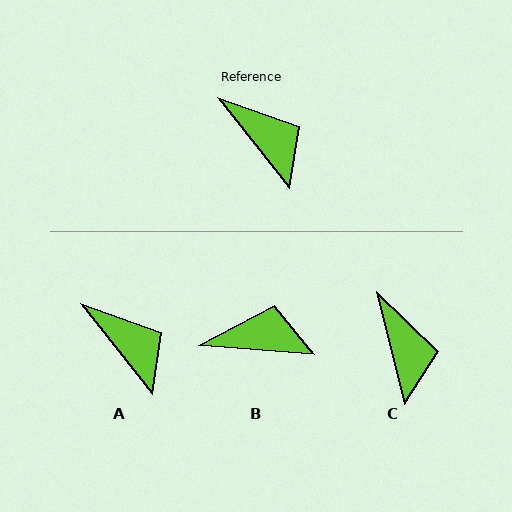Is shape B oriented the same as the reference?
No, it is off by about 47 degrees.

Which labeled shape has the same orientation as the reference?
A.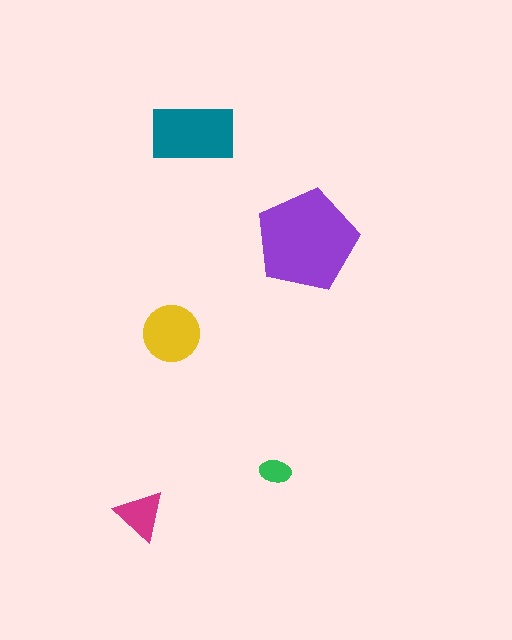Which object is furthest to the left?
The magenta triangle is leftmost.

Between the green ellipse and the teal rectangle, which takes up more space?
The teal rectangle.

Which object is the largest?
The purple pentagon.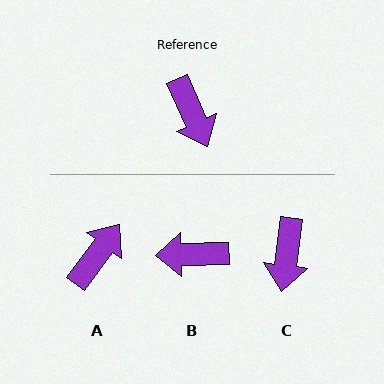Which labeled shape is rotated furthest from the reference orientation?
A, about 119 degrees away.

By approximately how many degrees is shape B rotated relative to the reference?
Approximately 113 degrees clockwise.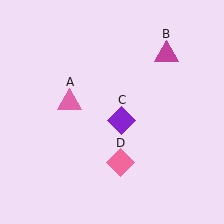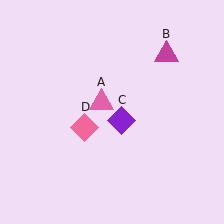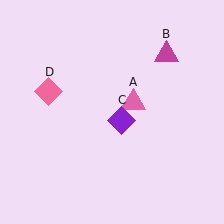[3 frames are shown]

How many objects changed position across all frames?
2 objects changed position: pink triangle (object A), pink diamond (object D).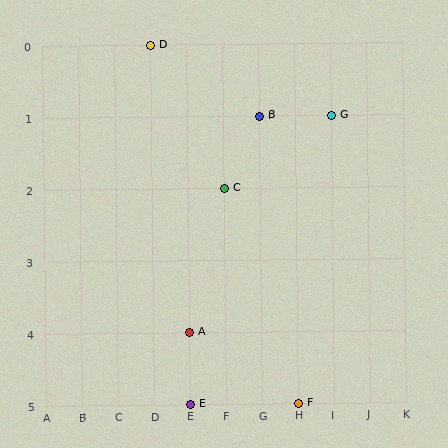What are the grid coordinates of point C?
Point C is at grid coordinates (F, 2).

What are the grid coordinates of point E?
Point E is at grid coordinates (E, 5).